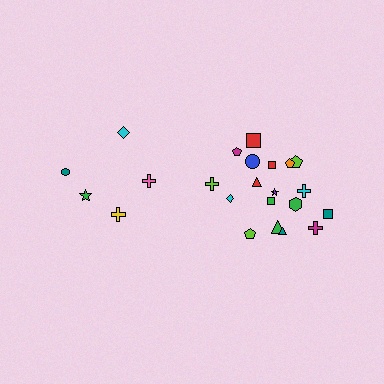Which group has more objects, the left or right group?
The right group.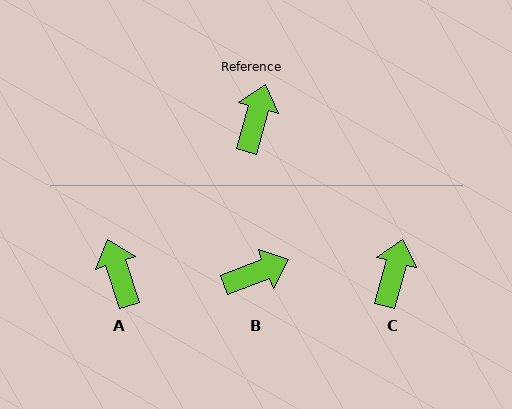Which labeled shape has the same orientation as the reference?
C.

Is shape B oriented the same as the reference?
No, it is off by about 53 degrees.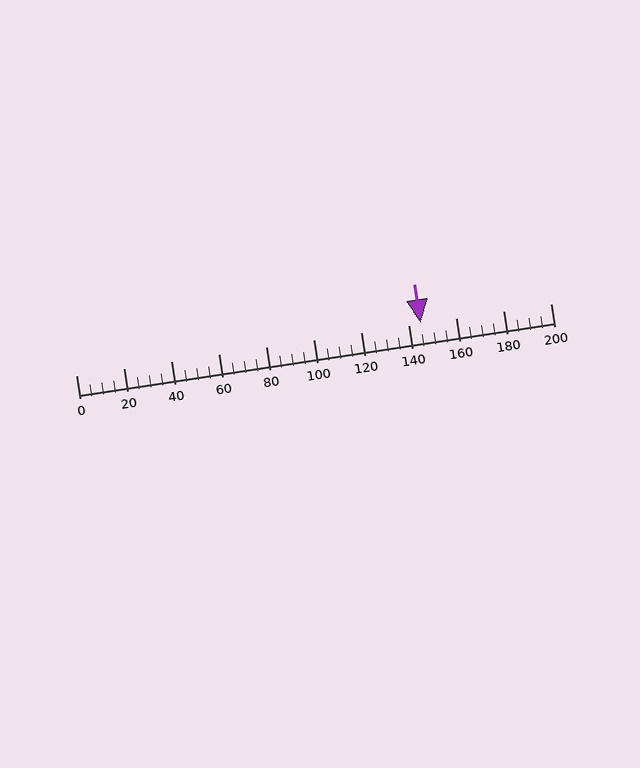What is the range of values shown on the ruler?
The ruler shows values from 0 to 200.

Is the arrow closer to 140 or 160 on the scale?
The arrow is closer to 140.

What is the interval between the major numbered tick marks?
The major tick marks are spaced 20 units apart.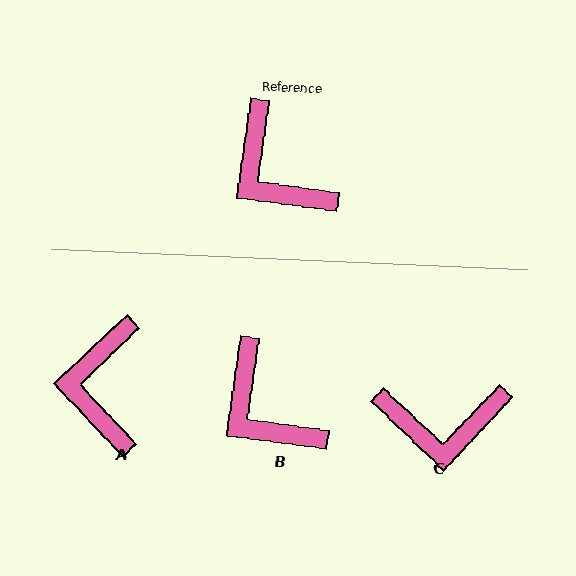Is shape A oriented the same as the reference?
No, it is off by about 38 degrees.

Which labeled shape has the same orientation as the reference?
B.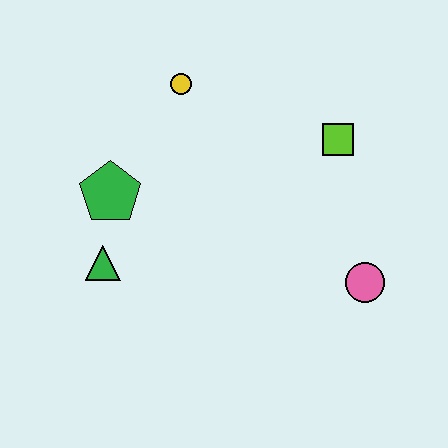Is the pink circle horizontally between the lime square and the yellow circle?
No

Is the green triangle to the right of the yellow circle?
No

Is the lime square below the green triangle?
No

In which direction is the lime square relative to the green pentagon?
The lime square is to the right of the green pentagon.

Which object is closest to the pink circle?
The lime square is closest to the pink circle.